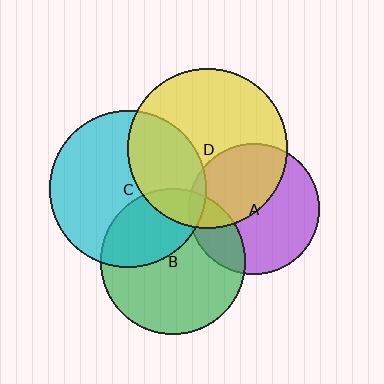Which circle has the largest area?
Circle D (yellow).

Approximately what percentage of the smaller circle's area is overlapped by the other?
Approximately 20%.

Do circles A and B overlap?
Yes.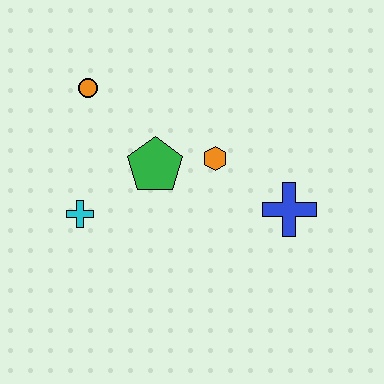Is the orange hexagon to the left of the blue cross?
Yes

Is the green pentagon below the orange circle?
Yes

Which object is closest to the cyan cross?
The green pentagon is closest to the cyan cross.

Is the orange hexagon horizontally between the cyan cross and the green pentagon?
No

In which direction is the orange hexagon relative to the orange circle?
The orange hexagon is to the right of the orange circle.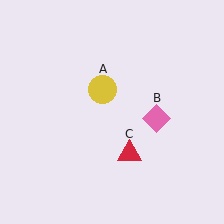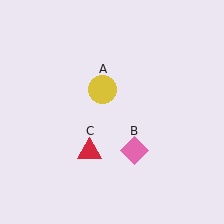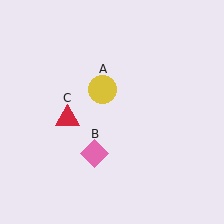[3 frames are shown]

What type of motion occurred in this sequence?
The pink diamond (object B), red triangle (object C) rotated clockwise around the center of the scene.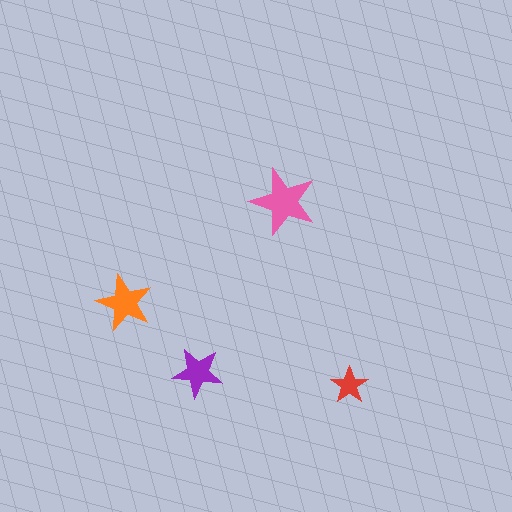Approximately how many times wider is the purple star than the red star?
About 1.5 times wider.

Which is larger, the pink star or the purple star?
The pink one.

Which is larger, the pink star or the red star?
The pink one.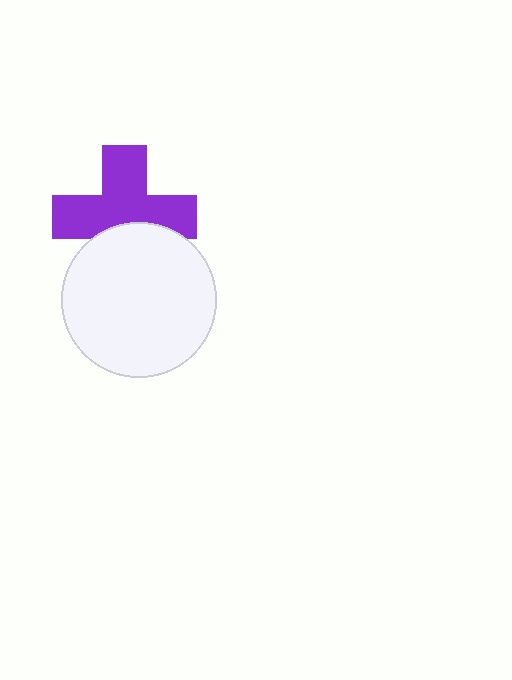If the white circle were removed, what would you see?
You would see the complete purple cross.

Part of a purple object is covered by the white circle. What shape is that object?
It is a cross.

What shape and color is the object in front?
The object in front is a white circle.